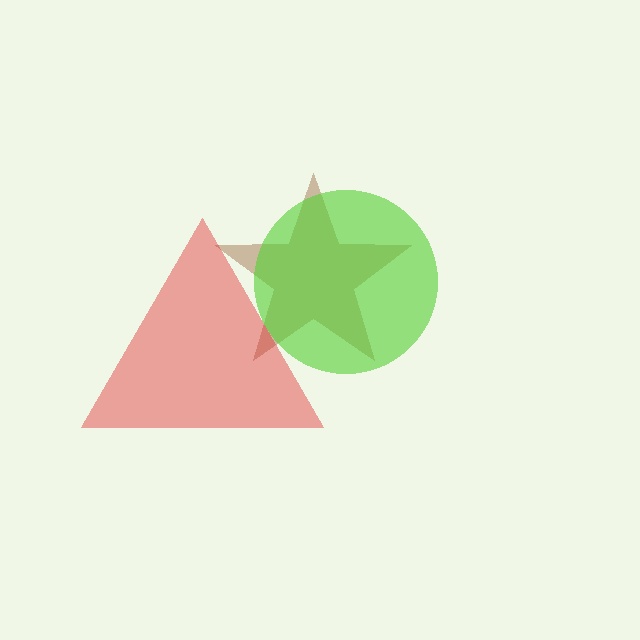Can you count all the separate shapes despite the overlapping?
Yes, there are 3 separate shapes.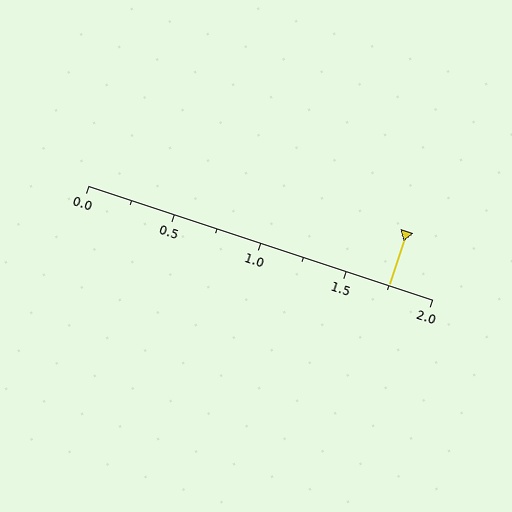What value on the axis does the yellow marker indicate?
The marker indicates approximately 1.75.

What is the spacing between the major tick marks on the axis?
The major ticks are spaced 0.5 apart.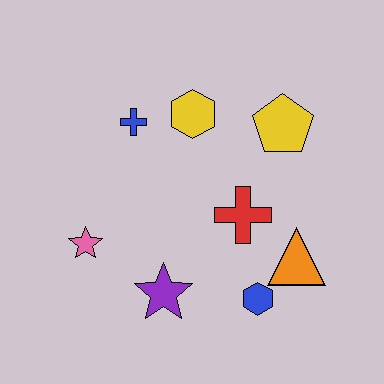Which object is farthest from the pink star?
The yellow pentagon is farthest from the pink star.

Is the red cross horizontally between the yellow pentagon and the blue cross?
Yes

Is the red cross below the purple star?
No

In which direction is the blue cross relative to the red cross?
The blue cross is to the left of the red cross.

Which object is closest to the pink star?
The purple star is closest to the pink star.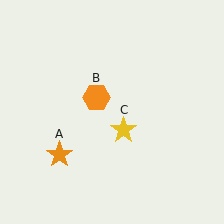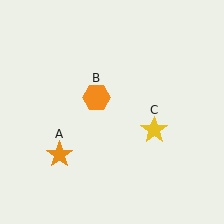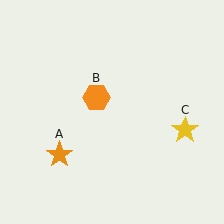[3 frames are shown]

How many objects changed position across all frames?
1 object changed position: yellow star (object C).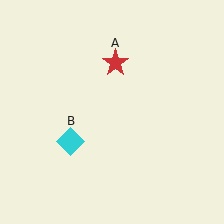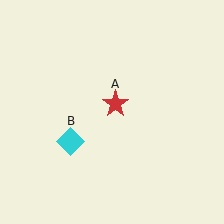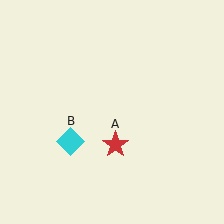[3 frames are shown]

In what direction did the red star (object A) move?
The red star (object A) moved down.